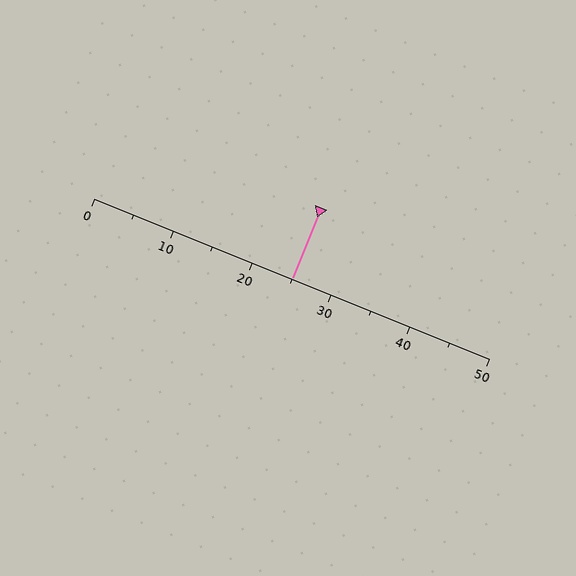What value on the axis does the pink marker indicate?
The marker indicates approximately 25.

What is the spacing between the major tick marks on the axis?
The major ticks are spaced 10 apart.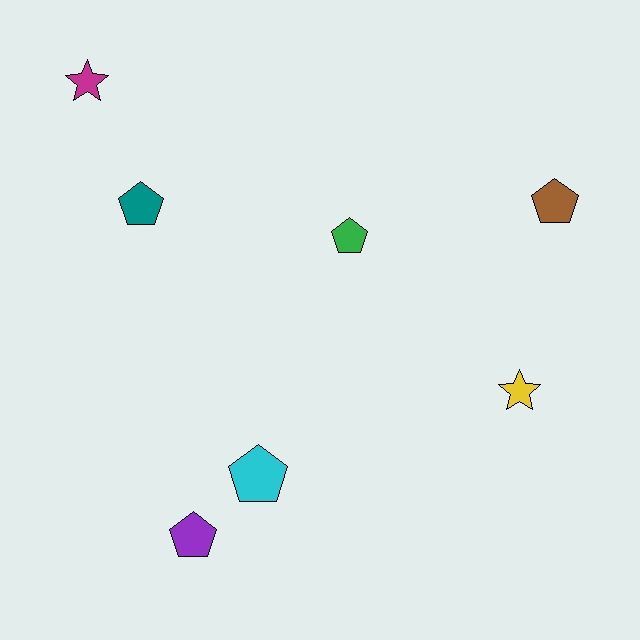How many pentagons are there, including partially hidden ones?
There are 5 pentagons.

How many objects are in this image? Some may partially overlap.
There are 7 objects.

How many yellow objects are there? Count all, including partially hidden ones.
There is 1 yellow object.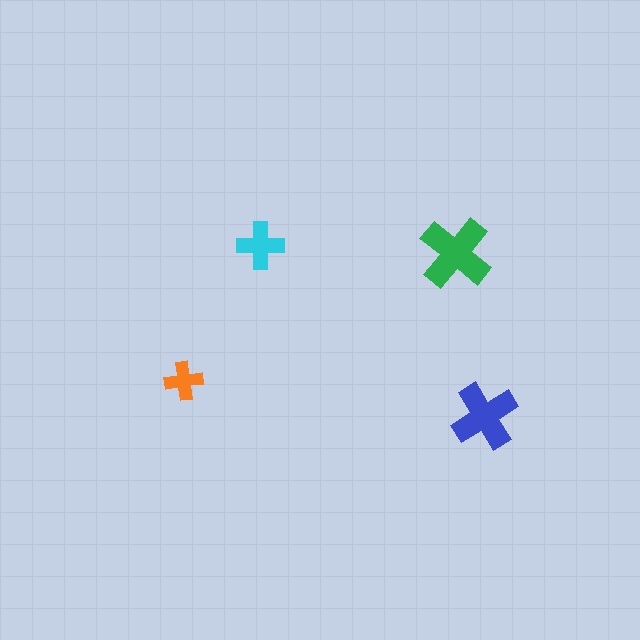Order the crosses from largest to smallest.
the green one, the blue one, the cyan one, the orange one.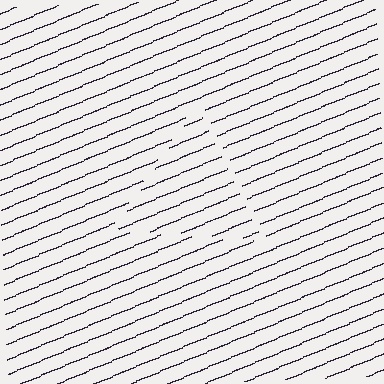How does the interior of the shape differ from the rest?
The interior of the shape contains the same grating, shifted by half a period — the contour is defined by the phase discontinuity where line-ends from the inner and outer gratings abut.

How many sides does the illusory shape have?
3 sides — the line-ends trace a triangle.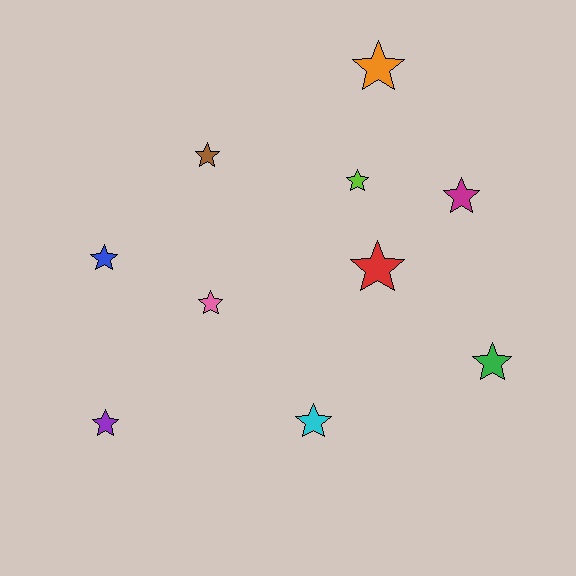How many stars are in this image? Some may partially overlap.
There are 10 stars.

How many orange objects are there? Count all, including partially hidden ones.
There is 1 orange object.